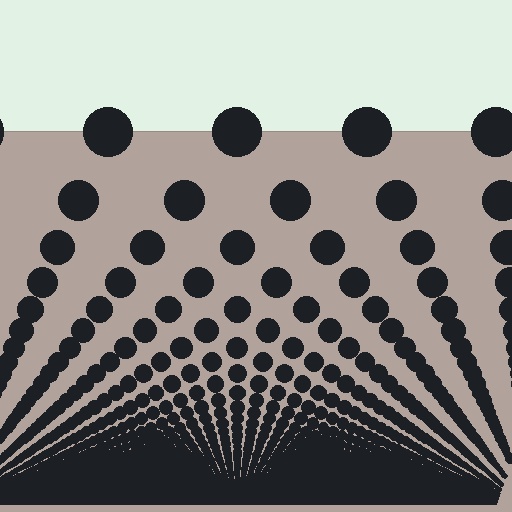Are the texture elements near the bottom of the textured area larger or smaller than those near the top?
Smaller. The gradient is inverted — elements near the bottom are smaller and denser.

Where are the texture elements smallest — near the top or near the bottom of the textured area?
Near the bottom.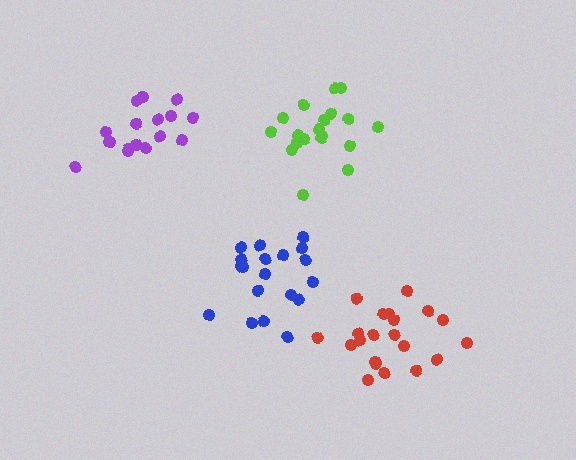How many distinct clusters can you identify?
There are 4 distinct clusters.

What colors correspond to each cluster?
The clusters are colored: lime, red, blue, purple.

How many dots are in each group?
Group 1: 19 dots, Group 2: 21 dots, Group 3: 19 dots, Group 4: 16 dots (75 total).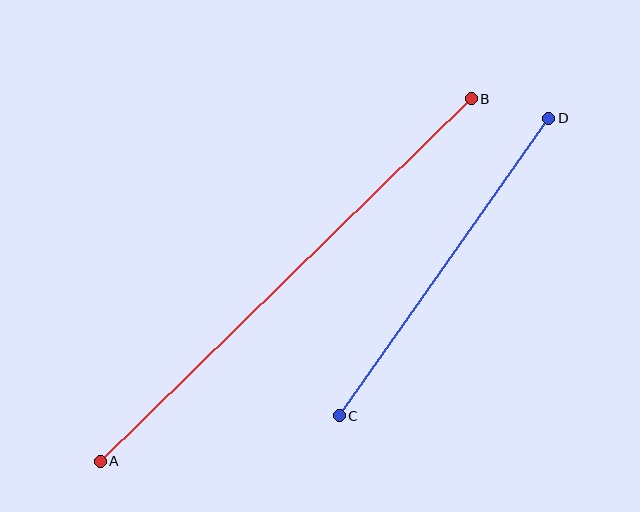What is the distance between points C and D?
The distance is approximately 364 pixels.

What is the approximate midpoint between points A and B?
The midpoint is at approximately (286, 280) pixels.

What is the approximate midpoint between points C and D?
The midpoint is at approximately (444, 267) pixels.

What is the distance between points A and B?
The distance is approximately 519 pixels.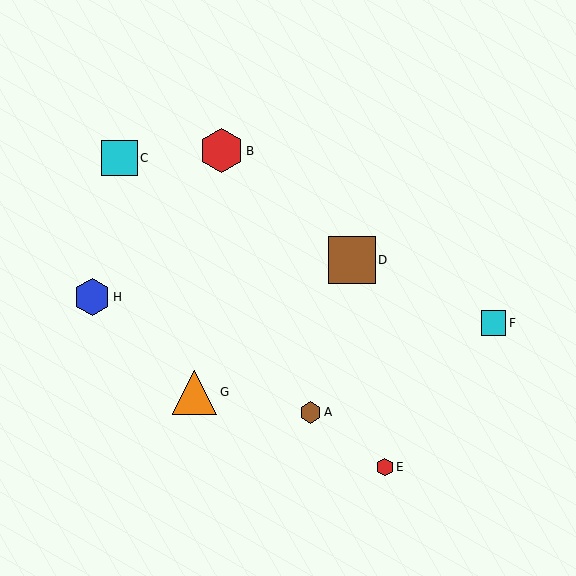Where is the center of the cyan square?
The center of the cyan square is at (494, 323).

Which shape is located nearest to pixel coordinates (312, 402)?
The brown hexagon (labeled A) at (311, 412) is nearest to that location.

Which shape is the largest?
The brown square (labeled D) is the largest.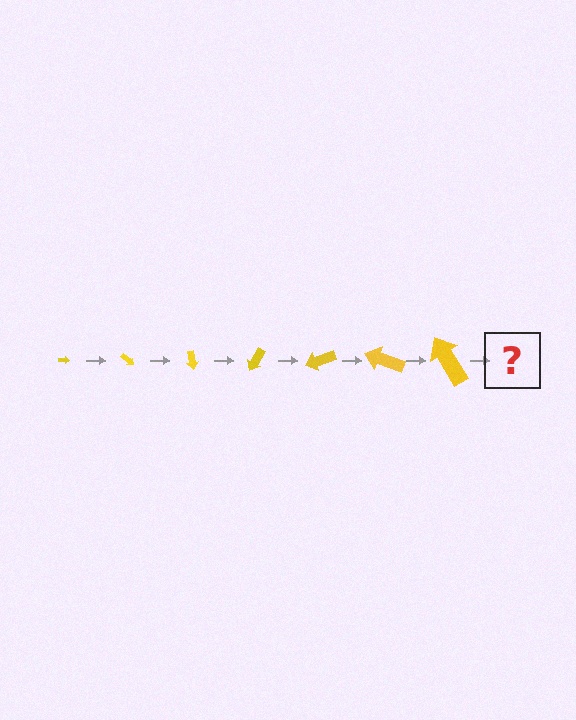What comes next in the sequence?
The next element should be an arrow, larger than the previous one and rotated 280 degrees from the start.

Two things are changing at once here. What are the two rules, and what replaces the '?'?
The two rules are that the arrow grows larger each step and it rotates 40 degrees each step. The '?' should be an arrow, larger than the previous one and rotated 280 degrees from the start.